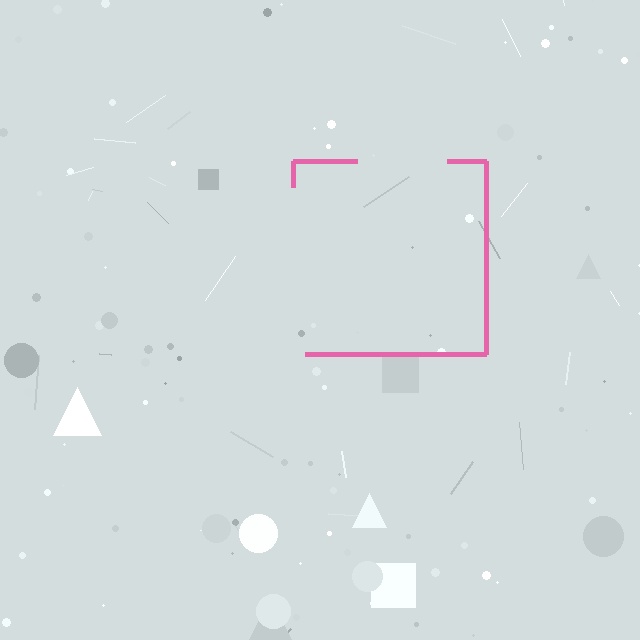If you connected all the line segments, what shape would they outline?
They would outline a square.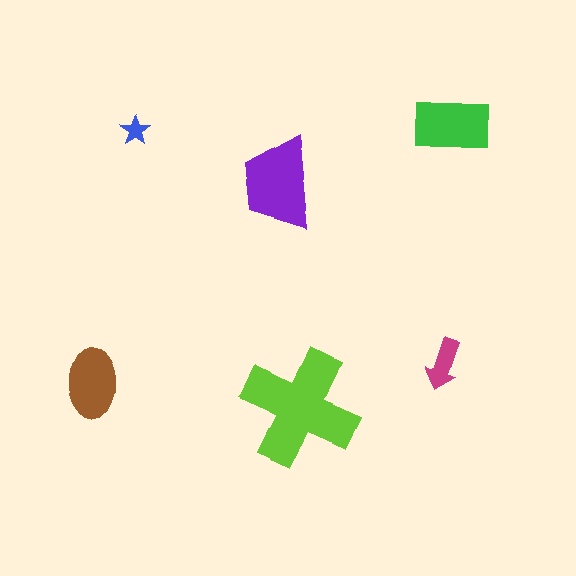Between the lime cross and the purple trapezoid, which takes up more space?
The lime cross.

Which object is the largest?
The lime cross.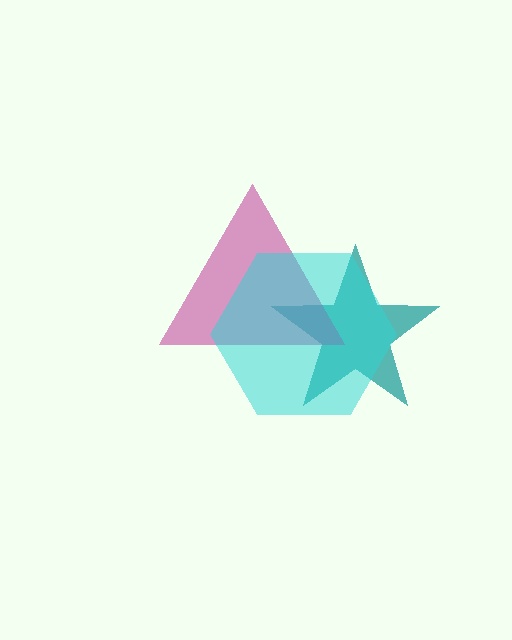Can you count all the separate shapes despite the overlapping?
Yes, there are 3 separate shapes.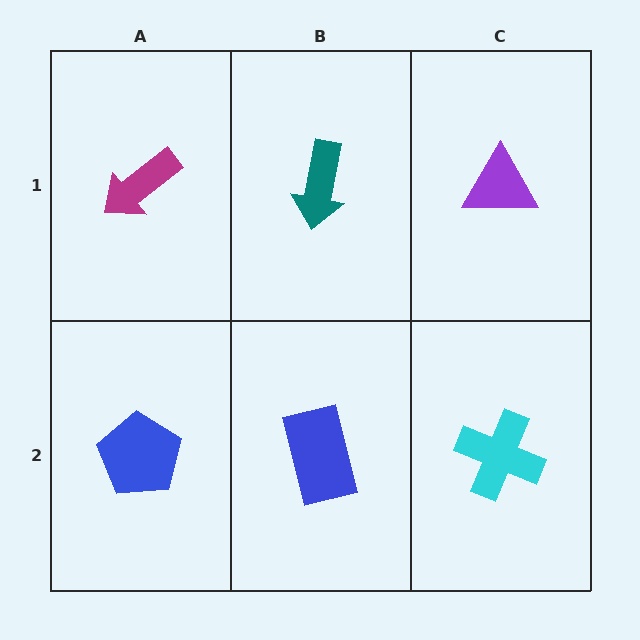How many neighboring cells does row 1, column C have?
2.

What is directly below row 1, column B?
A blue rectangle.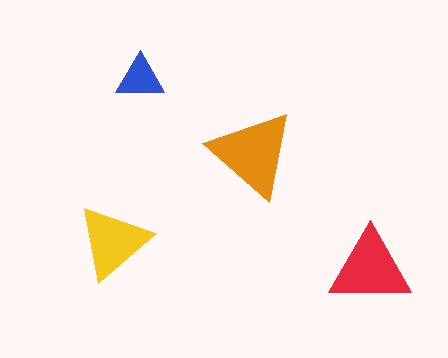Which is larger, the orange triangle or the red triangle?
The orange one.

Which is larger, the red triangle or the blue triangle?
The red one.